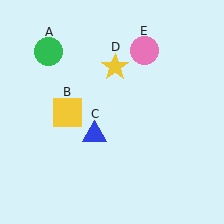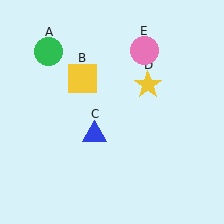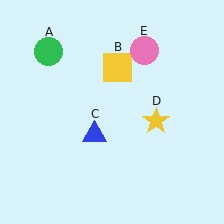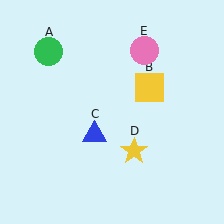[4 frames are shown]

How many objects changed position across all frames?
2 objects changed position: yellow square (object B), yellow star (object D).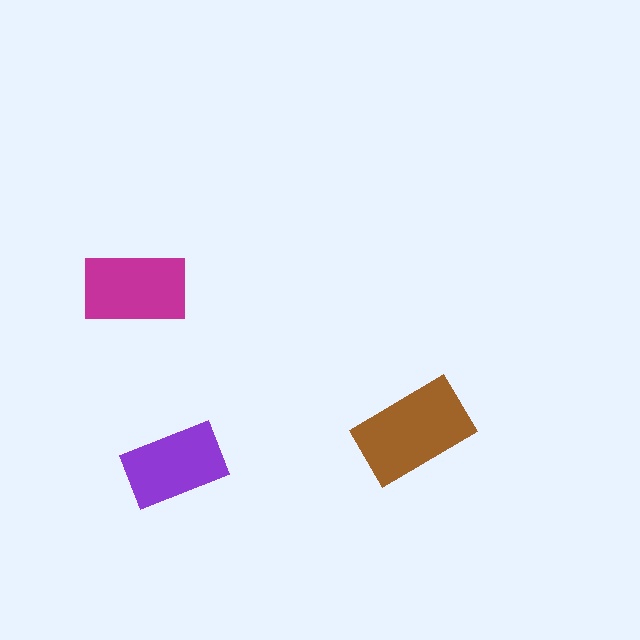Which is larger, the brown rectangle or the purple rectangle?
The brown one.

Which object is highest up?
The magenta rectangle is topmost.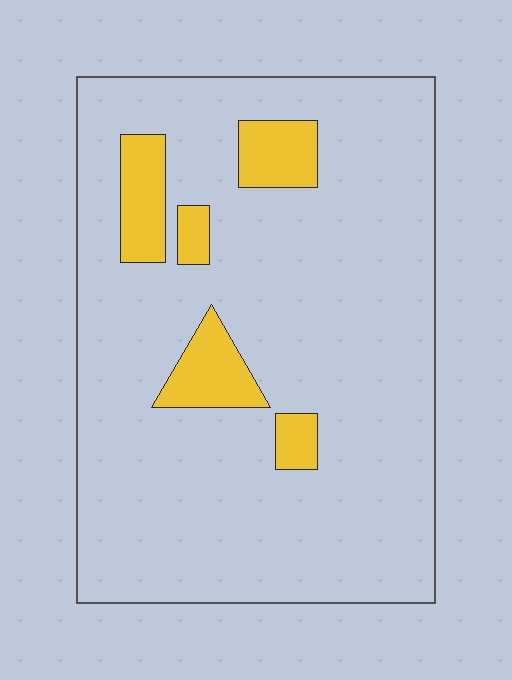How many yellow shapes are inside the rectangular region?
5.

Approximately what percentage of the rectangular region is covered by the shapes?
Approximately 10%.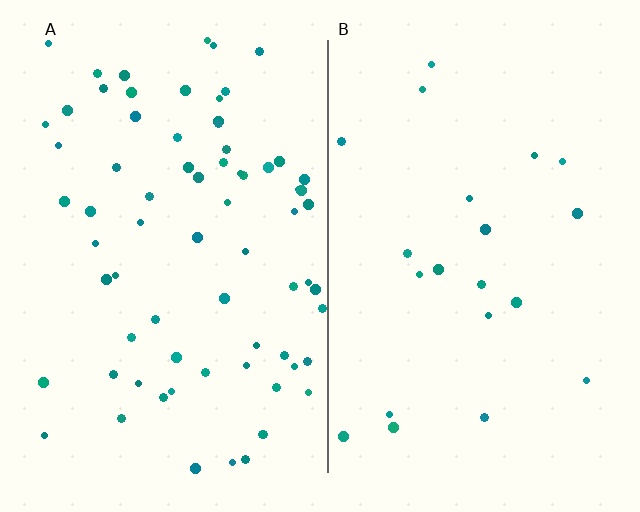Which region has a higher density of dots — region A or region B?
A (the left).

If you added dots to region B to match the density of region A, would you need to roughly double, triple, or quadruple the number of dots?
Approximately triple.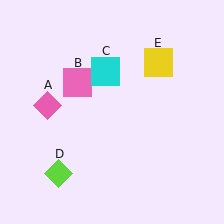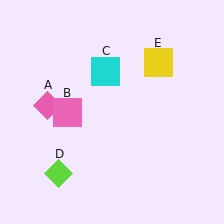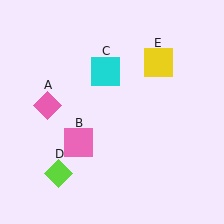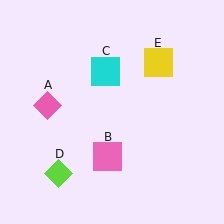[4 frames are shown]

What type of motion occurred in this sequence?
The pink square (object B) rotated counterclockwise around the center of the scene.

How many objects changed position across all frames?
1 object changed position: pink square (object B).